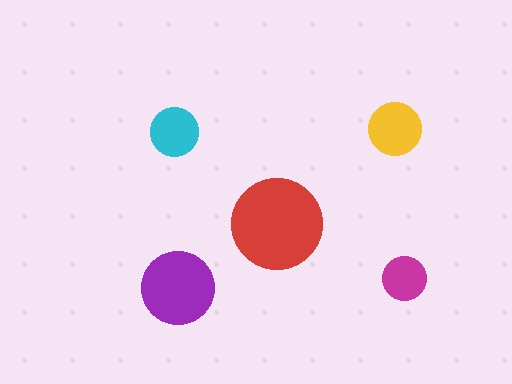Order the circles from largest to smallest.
the red one, the purple one, the yellow one, the cyan one, the magenta one.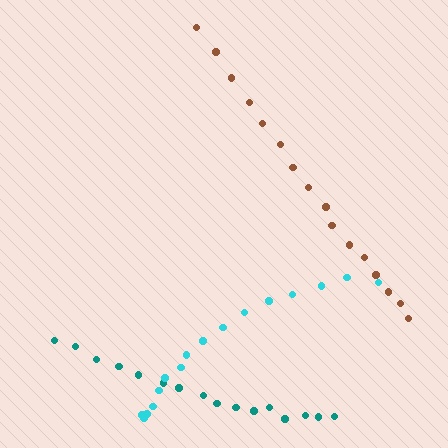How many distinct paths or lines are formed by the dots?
There are 3 distinct paths.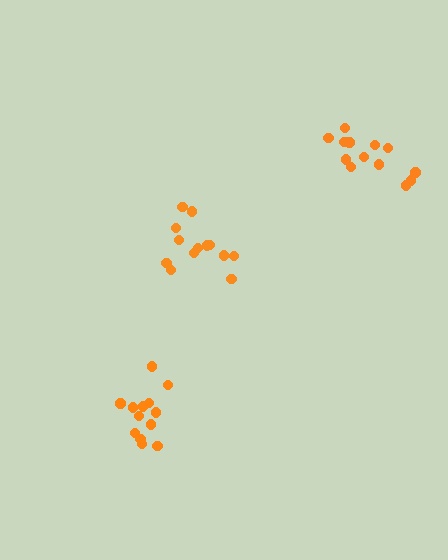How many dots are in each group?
Group 1: 13 dots, Group 2: 13 dots, Group 3: 13 dots (39 total).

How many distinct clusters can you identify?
There are 3 distinct clusters.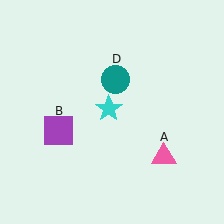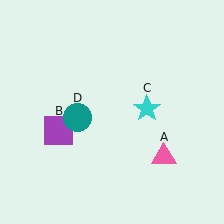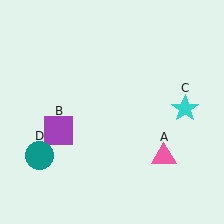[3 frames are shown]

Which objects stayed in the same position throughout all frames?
Pink triangle (object A) and purple square (object B) remained stationary.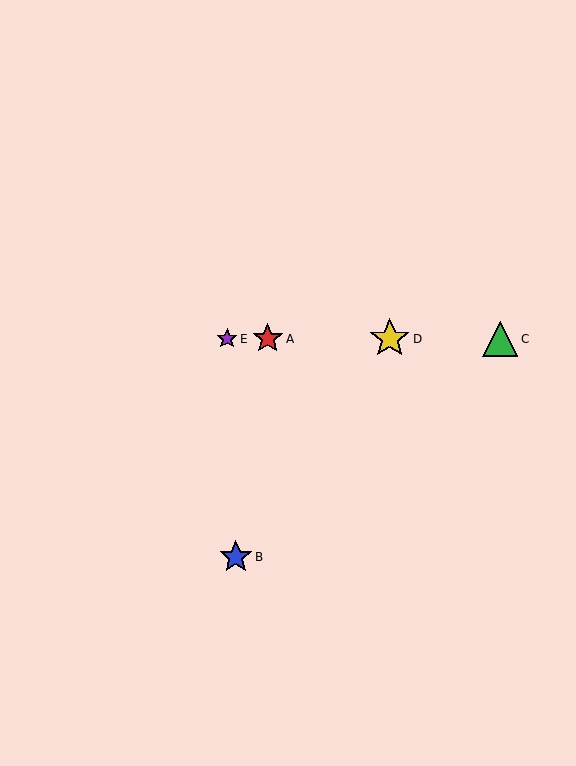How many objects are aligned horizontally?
4 objects (A, C, D, E) are aligned horizontally.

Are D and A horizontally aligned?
Yes, both are at y≈339.